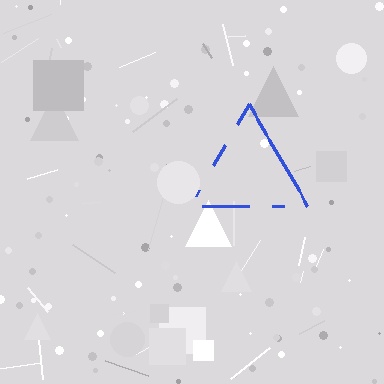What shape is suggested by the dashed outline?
The dashed outline suggests a triangle.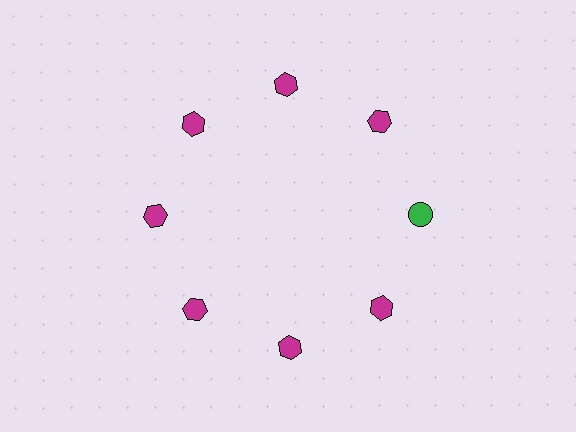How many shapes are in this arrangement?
There are 8 shapes arranged in a ring pattern.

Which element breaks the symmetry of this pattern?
The green circle at roughly the 3 o'clock position breaks the symmetry. All other shapes are magenta hexagons.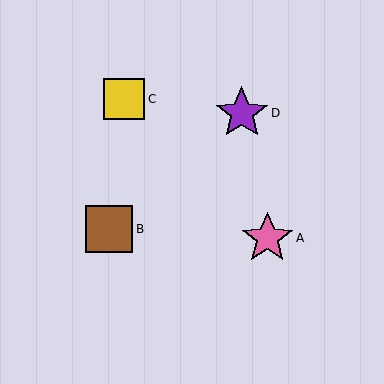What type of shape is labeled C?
Shape C is a yellow square.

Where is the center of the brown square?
The center of the brown square is at (109, 229).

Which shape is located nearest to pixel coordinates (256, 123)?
The purple star (labeled D) at (242, 113) is nearest to that location.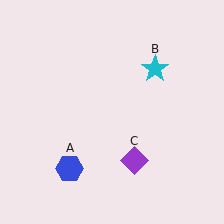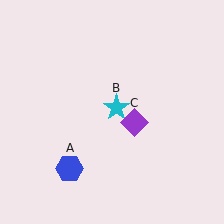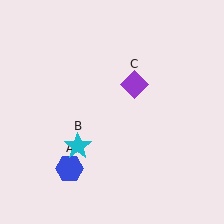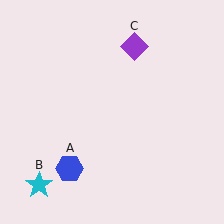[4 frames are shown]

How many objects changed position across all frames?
2 objects changed position: cyan star (object B), purple diamond (object C).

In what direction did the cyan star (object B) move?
The cyan star (object B) moved down and to the left.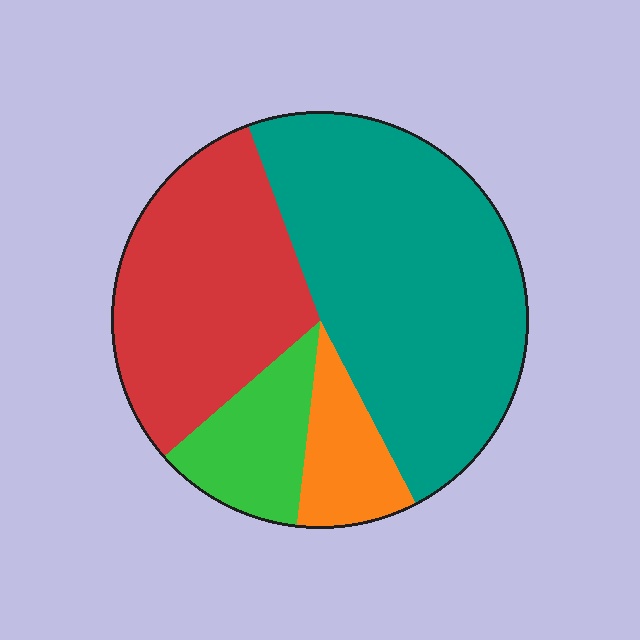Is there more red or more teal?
Teal.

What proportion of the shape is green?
Green takes up less than a quarter of the shape.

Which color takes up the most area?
Teal, at roughly 50%.